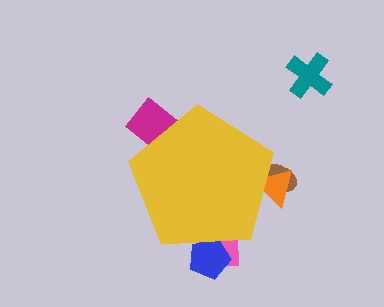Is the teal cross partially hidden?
No, the teal cross is fully visible.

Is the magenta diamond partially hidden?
Yes, the magenta diamond is partially hidden behind the yellow pentagon.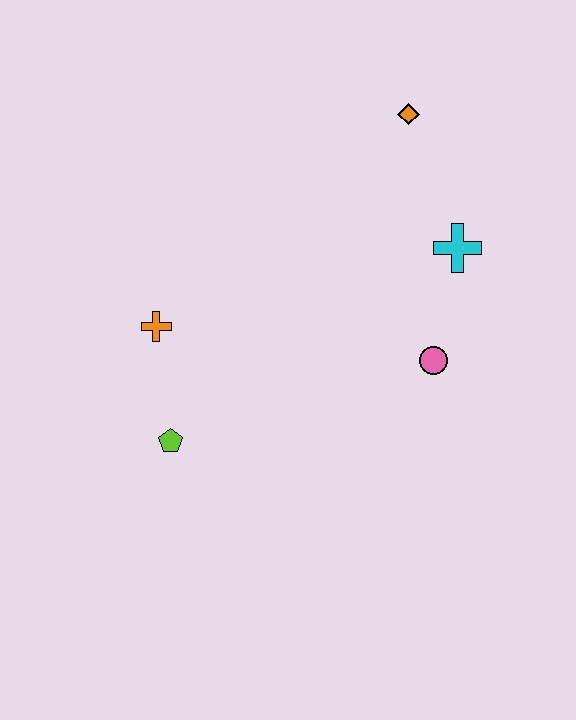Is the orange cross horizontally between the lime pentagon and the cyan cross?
No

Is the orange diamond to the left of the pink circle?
Yes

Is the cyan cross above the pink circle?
Yes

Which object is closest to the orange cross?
The lime pentagon is closest to the orange cross.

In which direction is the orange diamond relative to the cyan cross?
The orange diamond is above the cyan cross.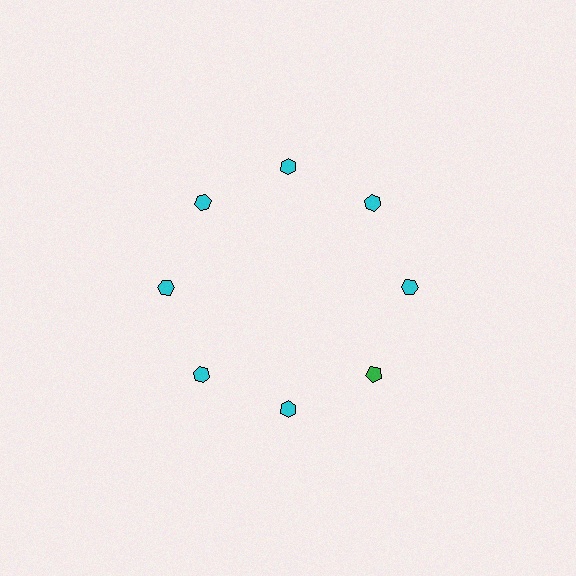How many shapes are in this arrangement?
There are 8 shapes arranged in a ring pattern.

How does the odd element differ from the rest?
It differs in both color (green instead of cyan) and shape (pentagon instead of hexagon).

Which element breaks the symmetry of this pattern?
The green pentagon at roughly the 4 o'clock position breaks the symmetry. All other shapes are cyan hexagons.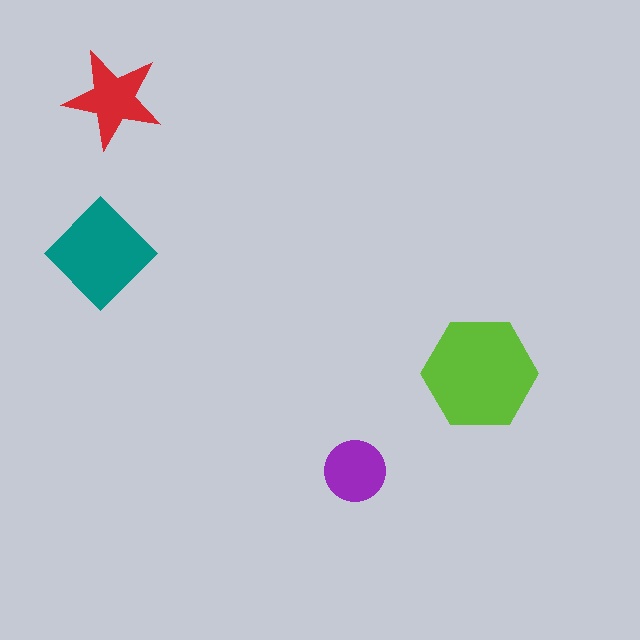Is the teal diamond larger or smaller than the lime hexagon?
Smaller.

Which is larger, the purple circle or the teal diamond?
The teal diamond.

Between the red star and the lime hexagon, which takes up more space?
The lime hexagon.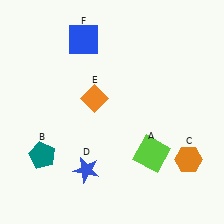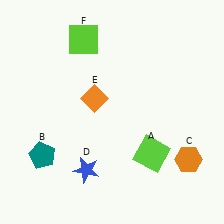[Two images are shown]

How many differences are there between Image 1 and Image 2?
There is 1 difference between the two images.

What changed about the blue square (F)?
In Image 1, F is blue. In Image 2, it changed to lime.